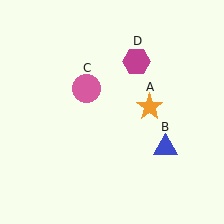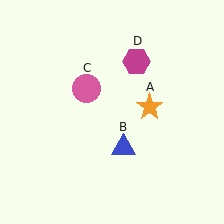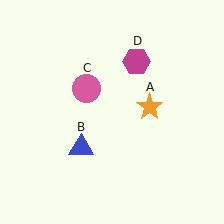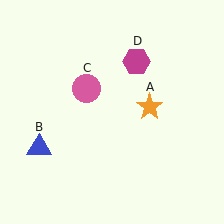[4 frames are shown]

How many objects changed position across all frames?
1 object changed position: blue triangle (object B).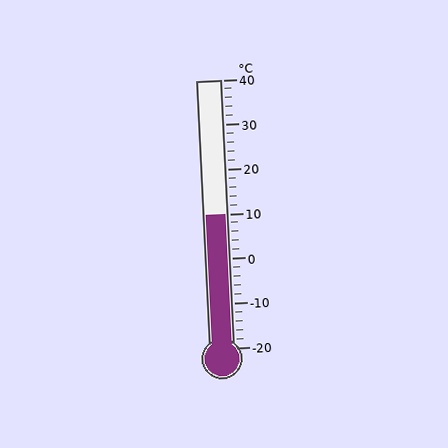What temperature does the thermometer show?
The thermometer shows approximately 10°C.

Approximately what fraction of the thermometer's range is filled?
The thermometer is filled to approximately 50% of its range.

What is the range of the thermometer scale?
The thermometer scale ranges from -20°C to 40°C.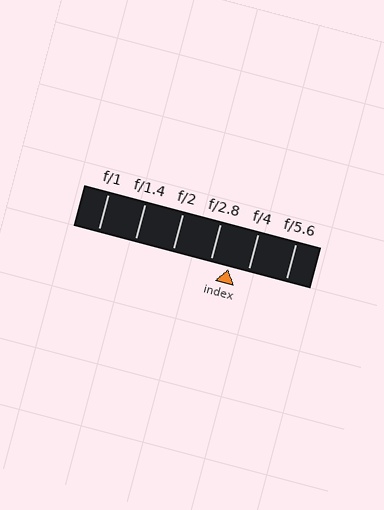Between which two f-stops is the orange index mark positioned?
The index mark is between f/2.8 and f/4.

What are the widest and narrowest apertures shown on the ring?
The widest aperture shown is f/1 and the narrowest is f/5.6.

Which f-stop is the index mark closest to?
The index mark is closest to f/2.8.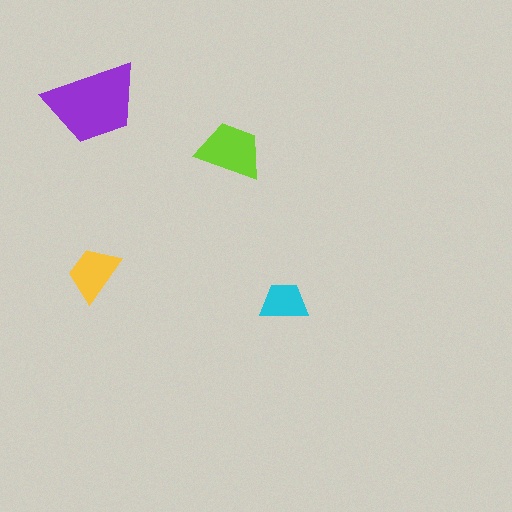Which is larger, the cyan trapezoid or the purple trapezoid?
The purple one.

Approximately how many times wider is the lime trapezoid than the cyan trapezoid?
About 1.5 times wider.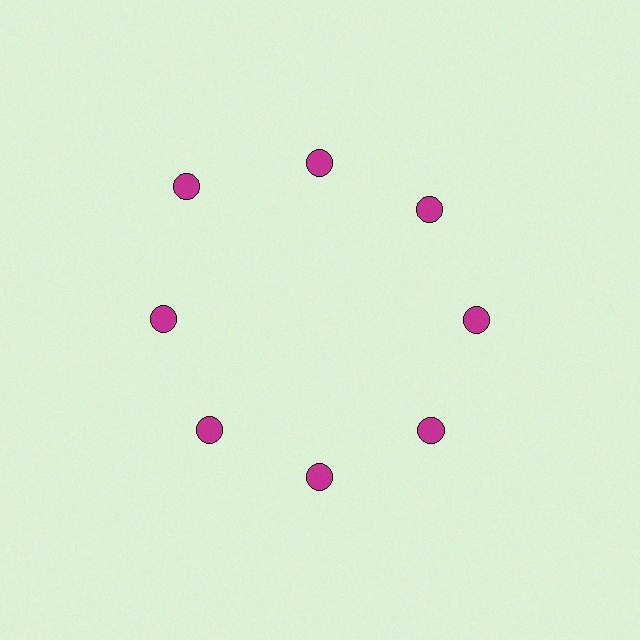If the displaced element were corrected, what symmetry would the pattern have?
It would have 8-fold rotational symmetry — the pattern would map onto itself every 45 degrees.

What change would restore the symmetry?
The symmetry would be restored by moving it inward, back onto the ring so that all 8 circles sit at equal angles and equal distance from the center.